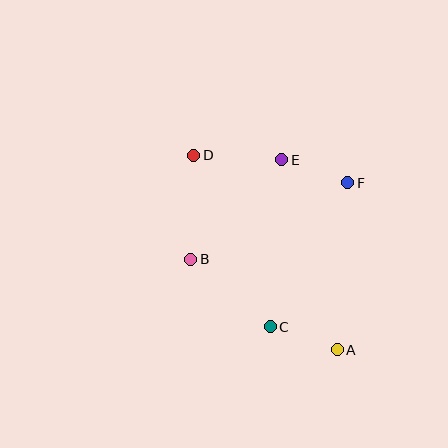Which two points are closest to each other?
Points E and F are closest to each other.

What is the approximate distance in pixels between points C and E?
The distance between C and E is approximately 168 pixels.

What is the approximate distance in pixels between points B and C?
The distance between B and C is approximately 104 pixels.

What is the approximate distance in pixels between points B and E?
The distance between B and E is approximately 135 pixels.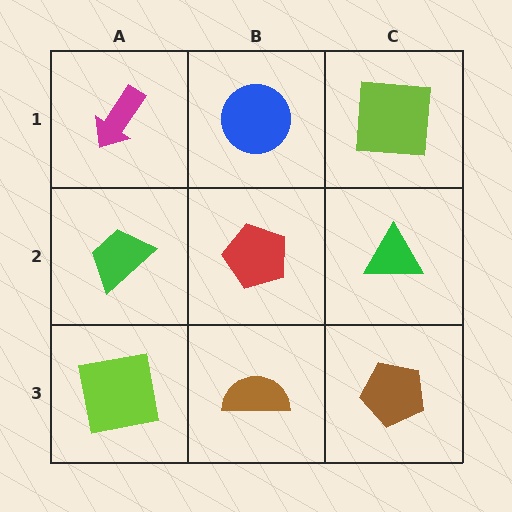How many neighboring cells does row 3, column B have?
3.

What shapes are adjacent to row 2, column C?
A lime square (row 1, column C), a brown pentagon (row 3, column C), a red pentagon (row 2, column B).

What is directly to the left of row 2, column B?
A green trapezoid.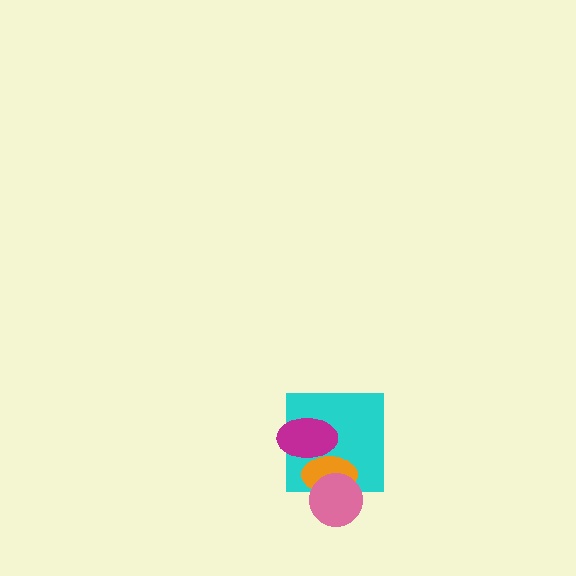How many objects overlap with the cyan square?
3 objects overlap with the cyan square.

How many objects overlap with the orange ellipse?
3 objects overlap with the orange ellipse.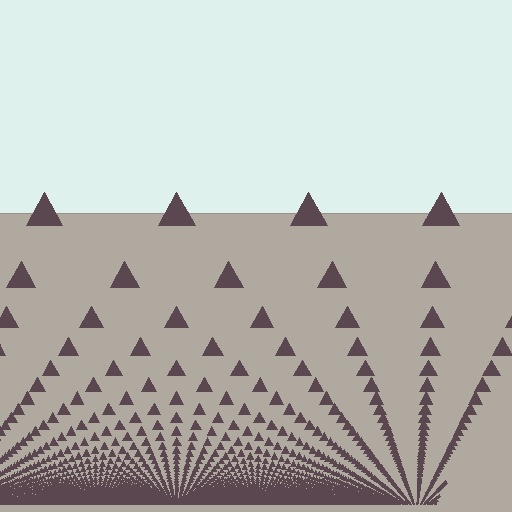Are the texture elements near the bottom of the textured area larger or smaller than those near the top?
Smaller. The gradient is inverted — elements near the bottom are smaller and denser.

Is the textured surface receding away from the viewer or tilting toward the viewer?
The surface appears to tilt toward the viewer. Texture elements get larger and sparser toward the top.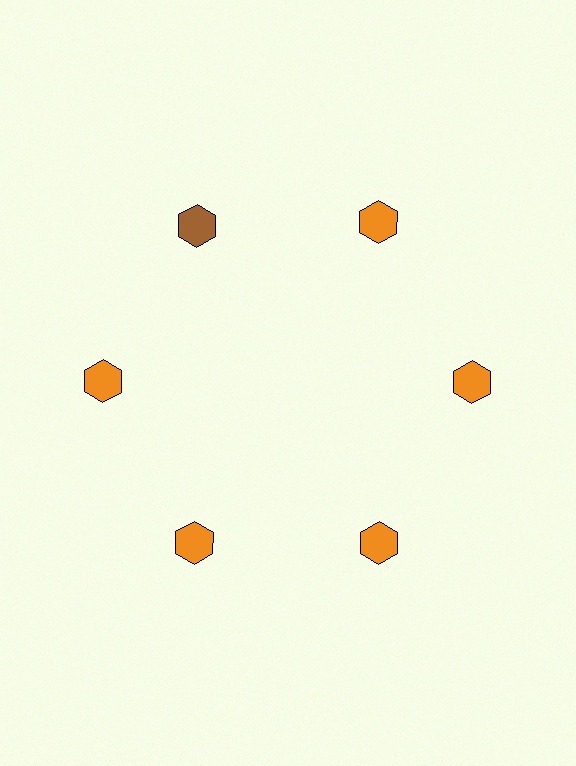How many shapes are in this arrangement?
There are 6 shapes arranged in a ring pattern.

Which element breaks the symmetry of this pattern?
The brown hexagon at roughly the 11 o'clock position breaks the symmetry. All other shapes are orange hexagons.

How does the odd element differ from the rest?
It has a different color: brown instead of orange.